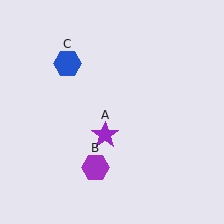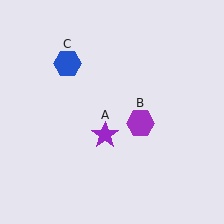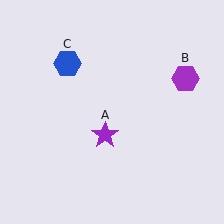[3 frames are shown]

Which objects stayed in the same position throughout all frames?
Purple star (object A) and blue hexagon (object C) remained stationary.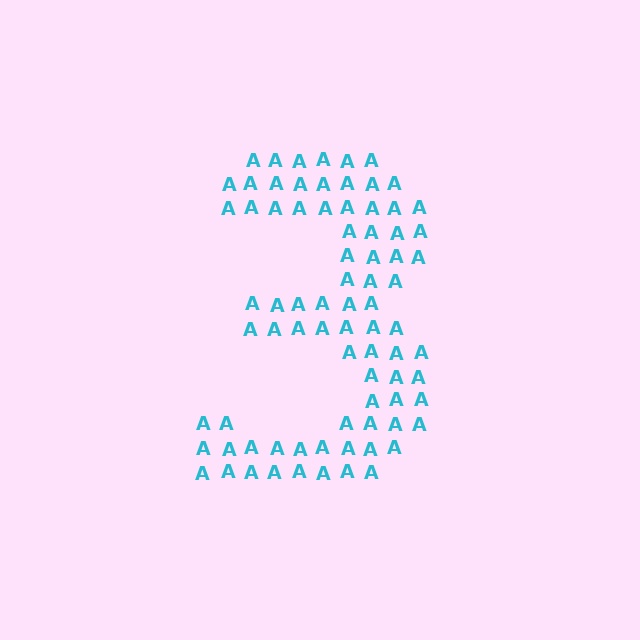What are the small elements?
The small elements are letter A's.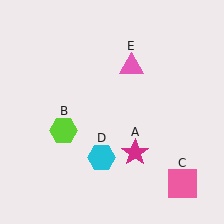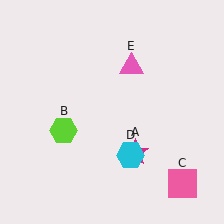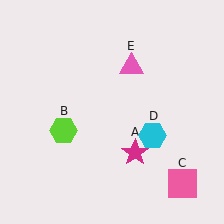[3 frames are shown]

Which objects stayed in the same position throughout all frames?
Magenta star (object A) and lime hexagon (object B) and pink square (object C) and pink triangle (object E) remained stationary.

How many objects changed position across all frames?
1 object changed position: cyan hexagon (object D).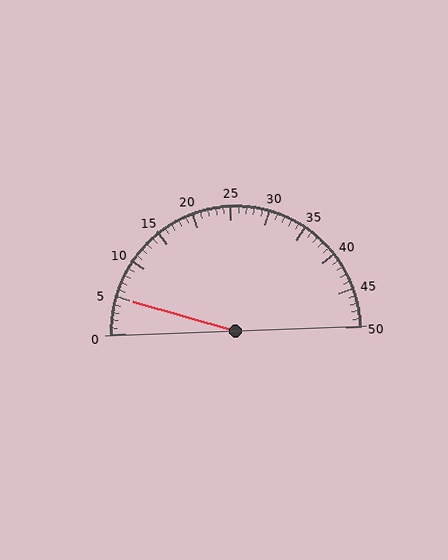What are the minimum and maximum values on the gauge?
The gauge ranges from 0 to 50.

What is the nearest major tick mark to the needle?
The nearest major tick mark is 5.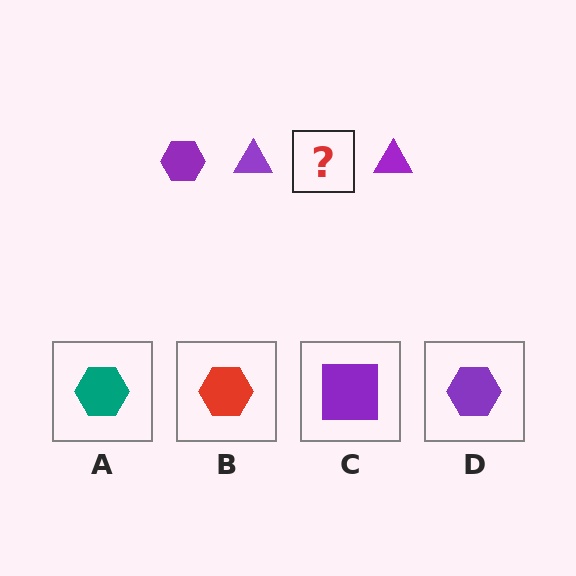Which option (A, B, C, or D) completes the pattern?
D.